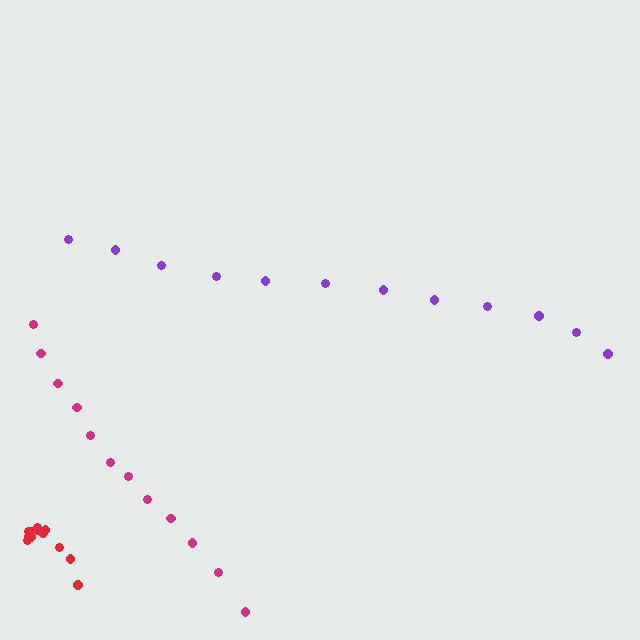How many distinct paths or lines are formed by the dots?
There are 3 distinct paths.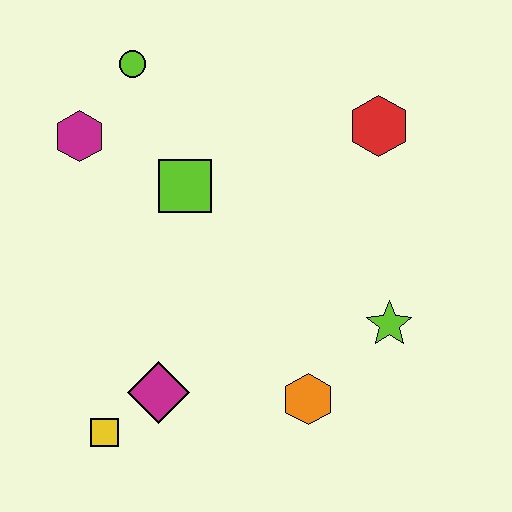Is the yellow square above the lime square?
No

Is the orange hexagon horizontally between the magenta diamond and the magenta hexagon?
No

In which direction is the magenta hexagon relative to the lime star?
The magenta hexagon is to the left of the lime star.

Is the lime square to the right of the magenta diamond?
Yes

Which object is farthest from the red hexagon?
The yellow square is farthest from the red hexagon.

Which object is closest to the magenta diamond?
The yellow square is closest to the magenta diamond.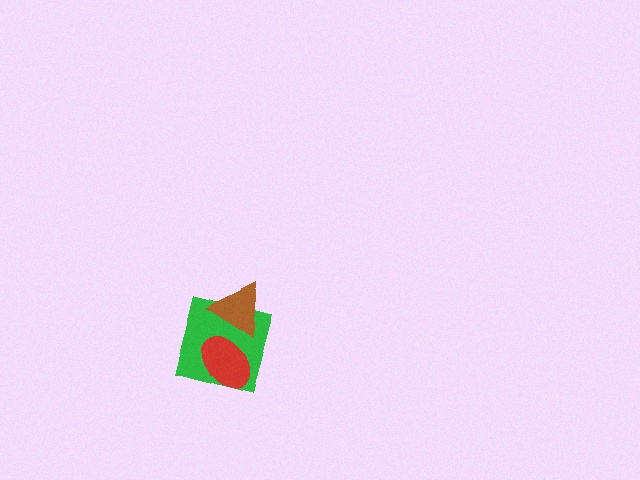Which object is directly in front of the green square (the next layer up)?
The red ellipse is directly in front of the green square.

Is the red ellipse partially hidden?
Yes, it is partially covered by another shape.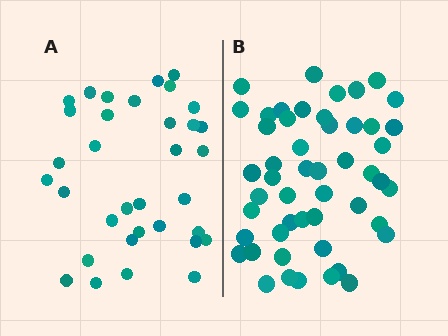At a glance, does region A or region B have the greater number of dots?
Region B (the right region) has more dots.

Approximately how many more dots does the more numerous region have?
Region B has approximately 15 more dots than region A.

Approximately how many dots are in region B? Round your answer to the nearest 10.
About 50 dots.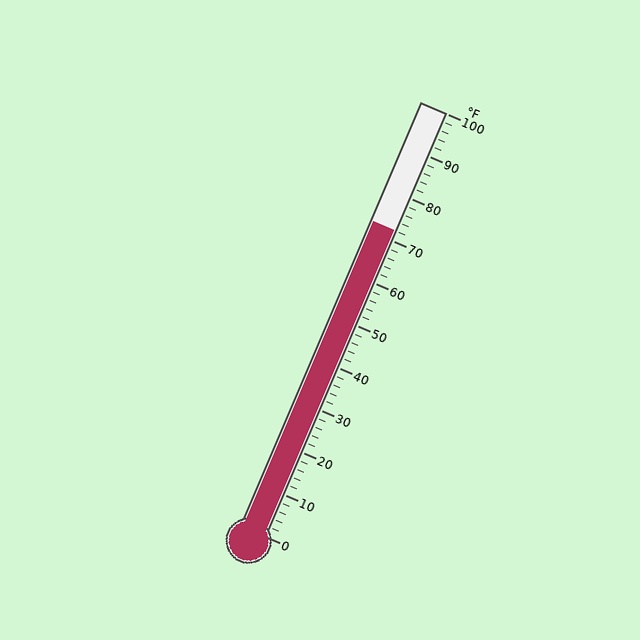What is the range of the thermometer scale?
The thermometer scale ranges from 0°F to 100°F.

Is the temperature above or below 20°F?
The temperature is above 20°F.